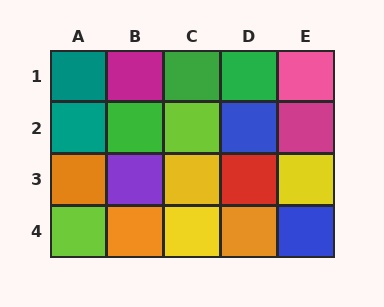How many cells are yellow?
3 cells are yellow.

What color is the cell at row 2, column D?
Blue.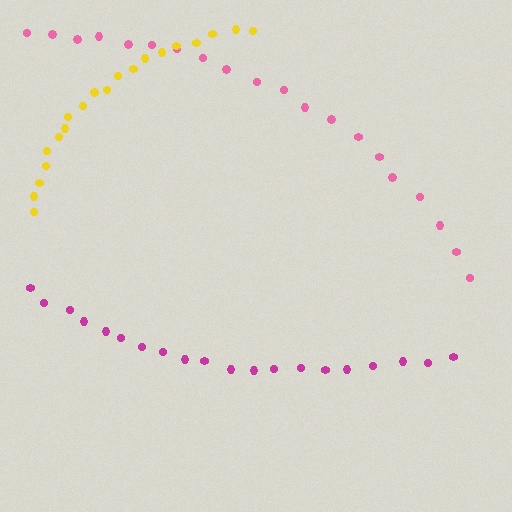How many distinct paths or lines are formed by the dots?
There are 3 distinct paths.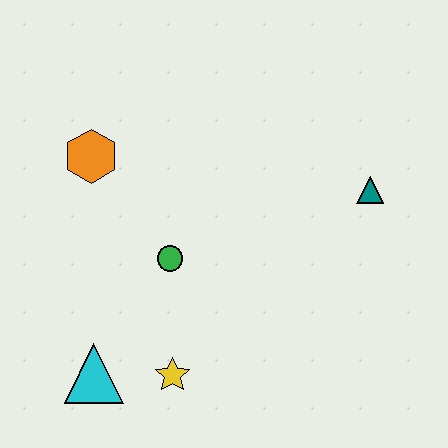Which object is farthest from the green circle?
The teal triangle is farthest from the green circle.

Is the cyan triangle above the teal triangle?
No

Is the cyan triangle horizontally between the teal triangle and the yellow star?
No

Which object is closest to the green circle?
The yellow star is closest to the green circle.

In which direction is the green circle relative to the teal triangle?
The green circle is to the left of the teal triangle.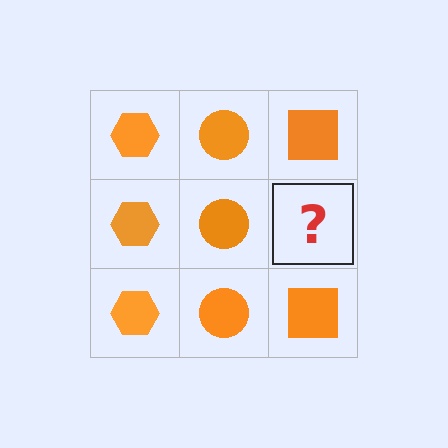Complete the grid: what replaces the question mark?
The question mark should be replaced with an orange square.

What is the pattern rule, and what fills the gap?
The rule is that each column has a consistent shape. The gap should be filled with an orange square.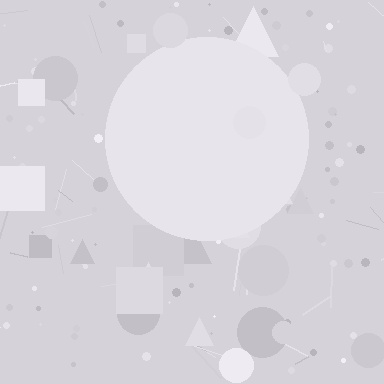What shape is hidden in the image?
A circle is hidden in the image.